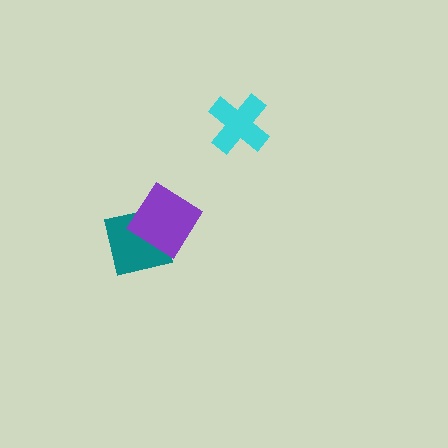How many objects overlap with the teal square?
1 object overlaps with the teal square.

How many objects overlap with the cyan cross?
0 objects overlap with the cyan cross.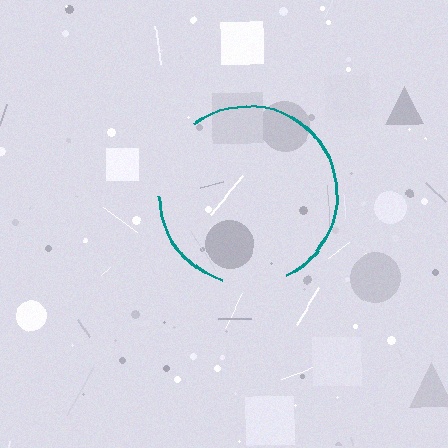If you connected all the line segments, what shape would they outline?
They would outline a circle.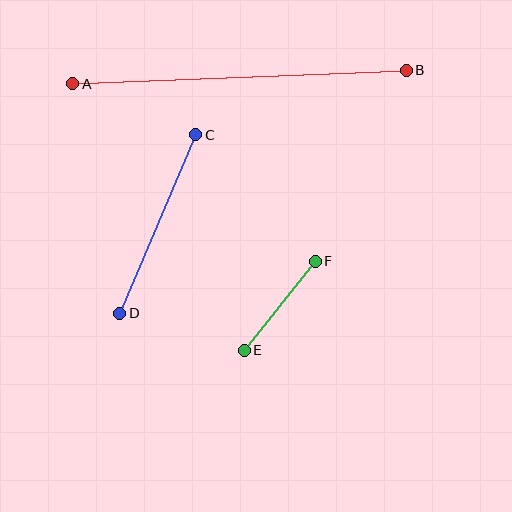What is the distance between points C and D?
The distance is approximately 194 pixels.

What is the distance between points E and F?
The distance is approximately 114 pixels.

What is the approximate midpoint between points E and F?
The midpoint is at approximately (280, 306) pixels.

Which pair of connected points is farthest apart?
Points A and B are farthest apart.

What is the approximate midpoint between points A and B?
The midpoint is at approximately (240, 77) pixels.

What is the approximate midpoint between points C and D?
The midpoint is at approximately (158, 224) pixels.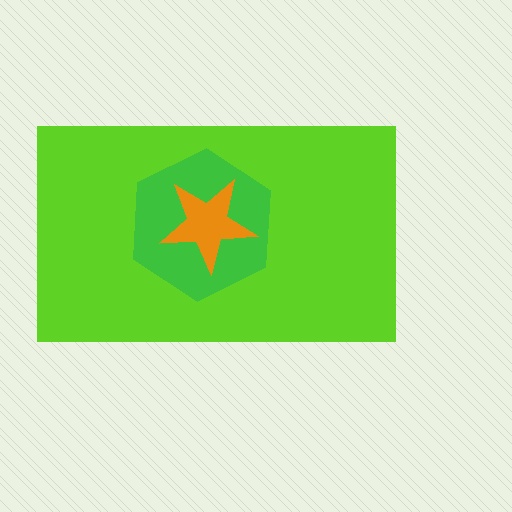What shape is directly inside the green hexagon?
The orange star.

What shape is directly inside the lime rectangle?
The green hexagon.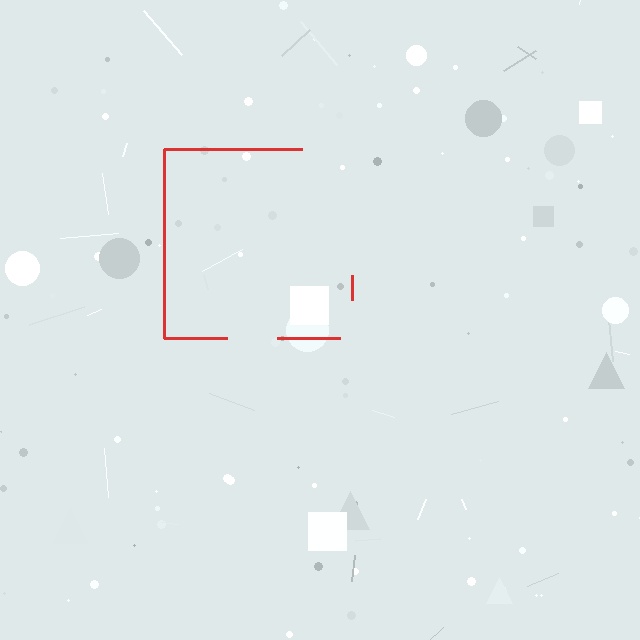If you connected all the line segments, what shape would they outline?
They would outline a square.